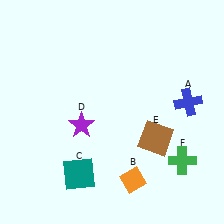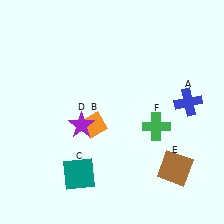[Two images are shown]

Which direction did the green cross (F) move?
The green cross (F) moved up.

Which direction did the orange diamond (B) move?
The orange diamond (B) moved up.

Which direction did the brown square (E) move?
The brown square (E) moved down.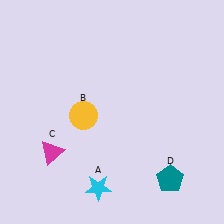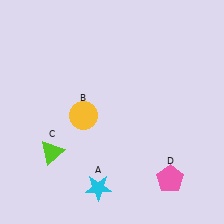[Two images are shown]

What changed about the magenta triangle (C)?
In Image 1, C is magenta. In Image 2, it changed to lime.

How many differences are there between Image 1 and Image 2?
There are 2 differences between the two images.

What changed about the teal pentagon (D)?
In Image 1, D is teal. In Image 2, it changed to pink.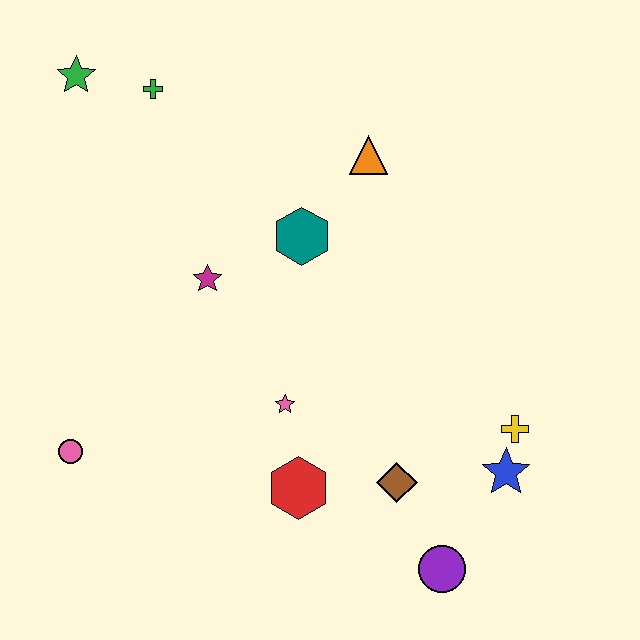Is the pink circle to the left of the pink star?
Yes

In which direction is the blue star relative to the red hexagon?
The blue star is to the right of the red hexagon.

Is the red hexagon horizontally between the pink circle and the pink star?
No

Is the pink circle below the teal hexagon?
Yes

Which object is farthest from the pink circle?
The yellow cross is farthest from the pink circle.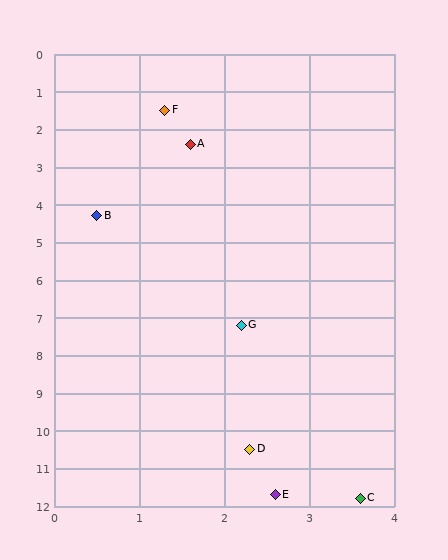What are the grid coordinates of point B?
Point B is at approximately (0.5, 4.3).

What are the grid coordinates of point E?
Point E is at approximately (2.6, 11.7).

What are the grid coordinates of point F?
Point F is at approximately (1.3, 1.5).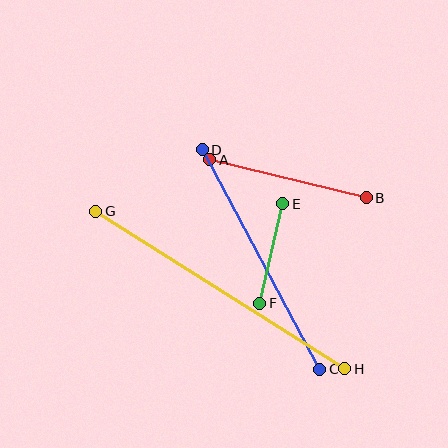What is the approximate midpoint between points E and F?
The midpoint is at approximately (271, 254) pixels.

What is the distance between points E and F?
The distance is approximately 102 pixels.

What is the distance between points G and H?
The distance is approximately 295 pixels.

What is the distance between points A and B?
The distance is approximately 161 pixels.